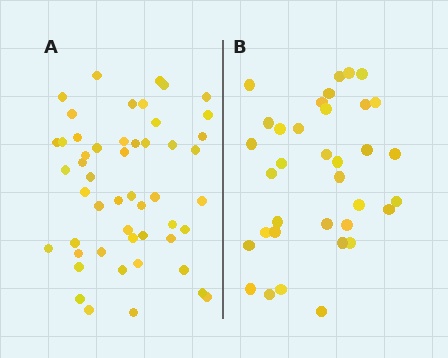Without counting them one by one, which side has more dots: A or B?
Region A (the left region) has more dots.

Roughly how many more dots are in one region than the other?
Region A has approximately 15 more dots than region B.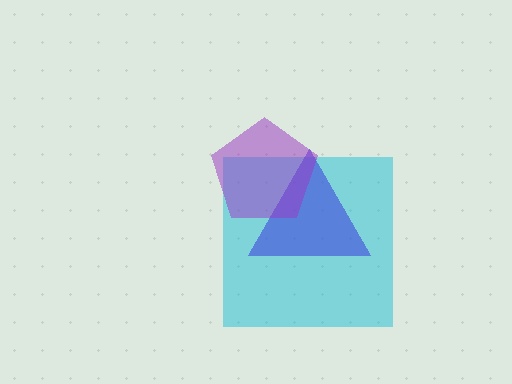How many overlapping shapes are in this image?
There are 3 overlapping shapes in the image.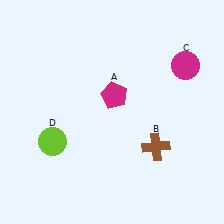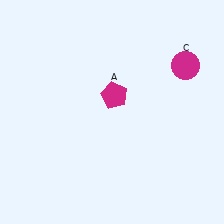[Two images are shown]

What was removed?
The lime circle (D), the brown cross (B) were removed in Image 2.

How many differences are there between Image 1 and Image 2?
There are 2 differences between the two images.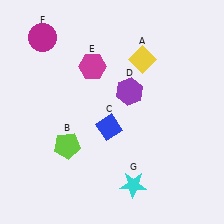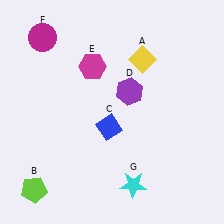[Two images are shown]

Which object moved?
The lime pentagon (B) moved down.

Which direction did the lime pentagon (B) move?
The lime pentagon (B) moved down.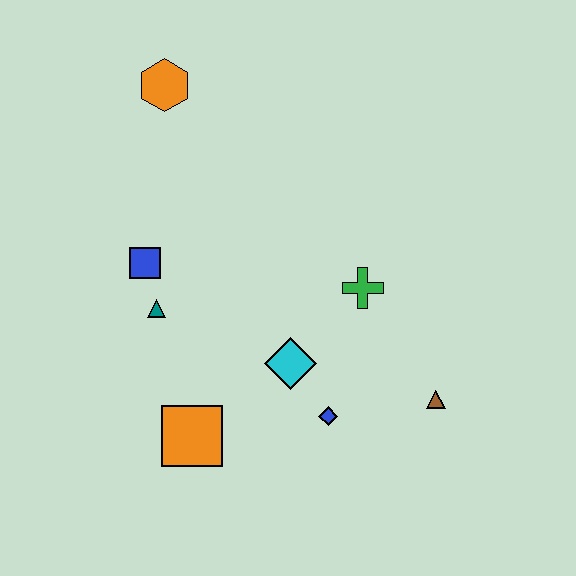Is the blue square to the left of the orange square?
Yes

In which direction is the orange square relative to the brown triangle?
The orange square is to the left of the brown triangle.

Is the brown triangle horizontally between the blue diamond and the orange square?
No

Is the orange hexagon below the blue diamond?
No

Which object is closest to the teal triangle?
The blue square is closest to the teal triangle.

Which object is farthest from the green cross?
The orange hexagon is farthest from the green cross.